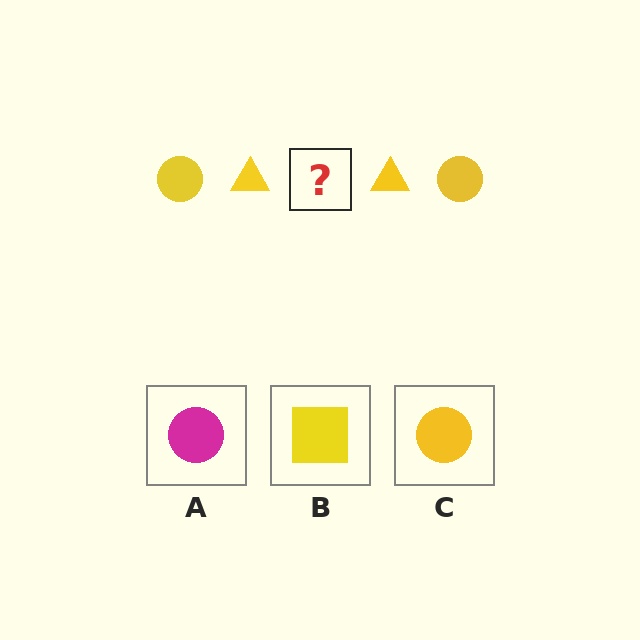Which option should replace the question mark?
Option C.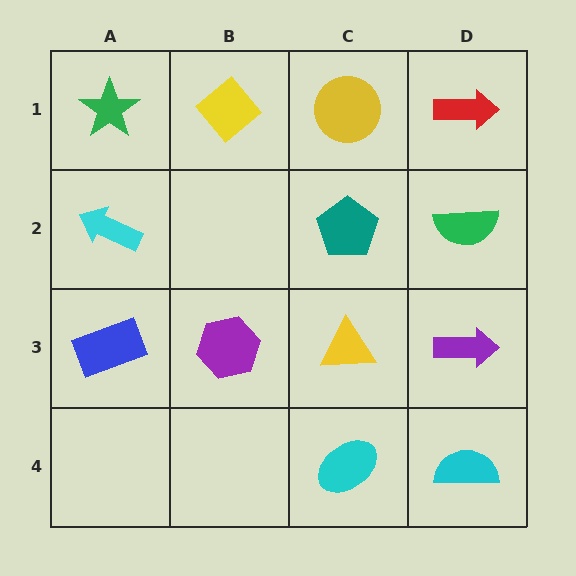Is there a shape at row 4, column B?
No, that cell is empty.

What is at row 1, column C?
A yellow circle.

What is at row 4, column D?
A cyan semicircle.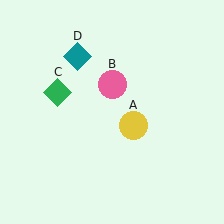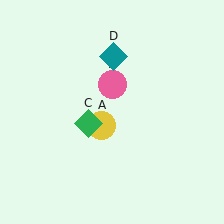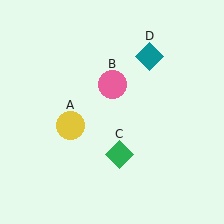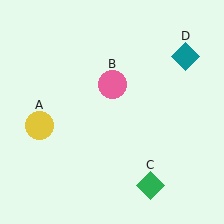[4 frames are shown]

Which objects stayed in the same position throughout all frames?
Pink circle (object B) remained stationary.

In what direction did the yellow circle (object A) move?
The yellow circle (object A) moved left.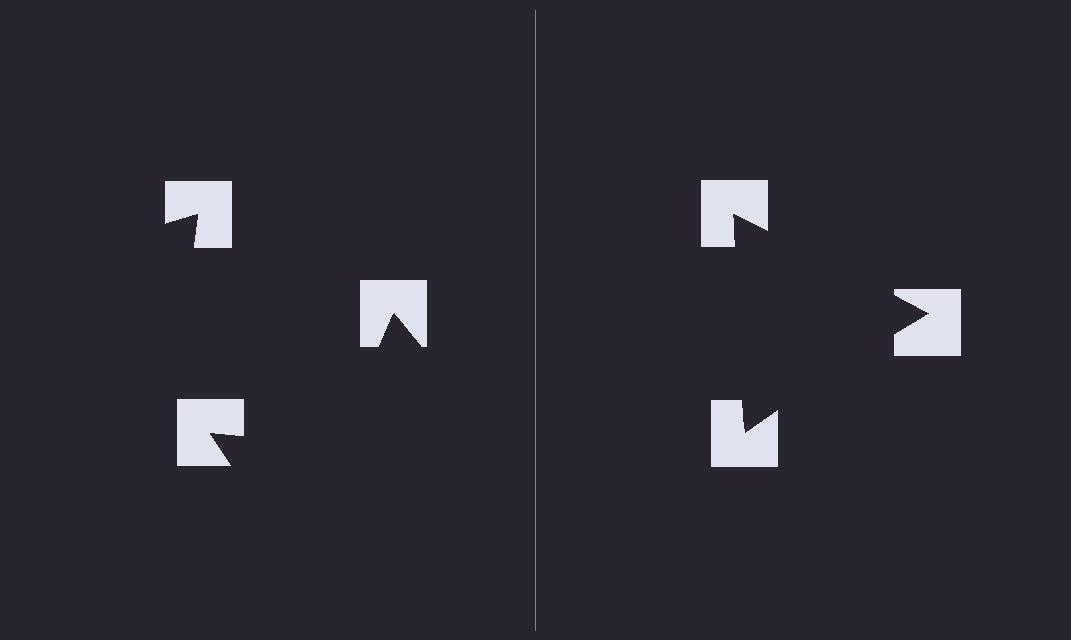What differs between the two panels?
The notched squares are positioned identically on both sides; only the wedge orientations differ. On the right they align to a triangle; on the left they are misaligned.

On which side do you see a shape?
An illusory triangle appears on the right side. On the left side the wedge cuts are rotated, so no coherent shape forms.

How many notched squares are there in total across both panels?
6 — 3 on each side.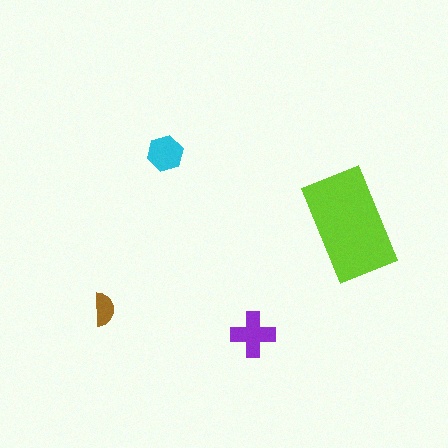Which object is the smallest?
The brown semicircle.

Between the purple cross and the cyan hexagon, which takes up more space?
The purple cross.